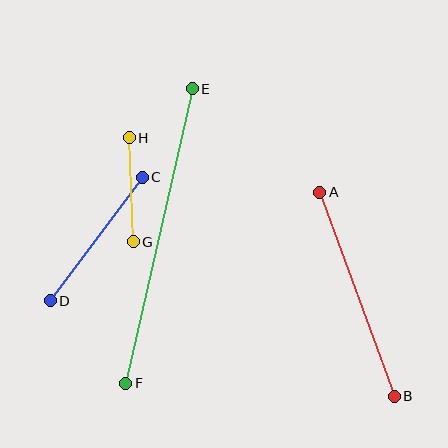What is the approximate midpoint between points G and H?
The midpoint is at approximately (131, 190) pixels.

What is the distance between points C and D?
The distance is approximately 154 pixels.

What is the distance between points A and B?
The distance is approximately 217 pixels.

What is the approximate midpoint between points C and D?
The midpoint is at approximately (96, 239) pixels.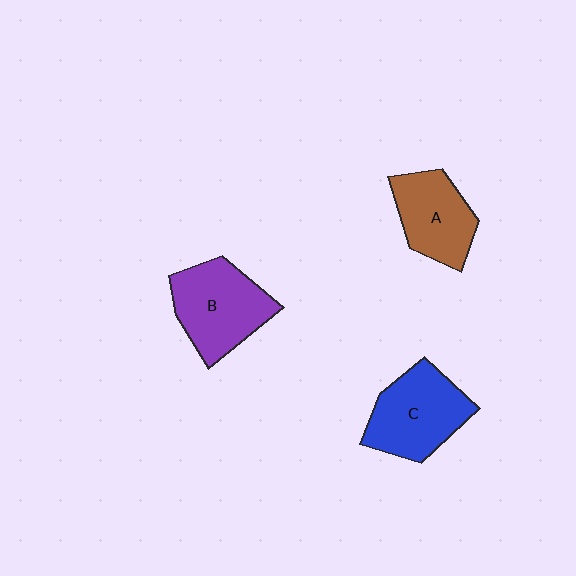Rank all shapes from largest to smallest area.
From largest to smallest: B (purple), C (blue), A (brown).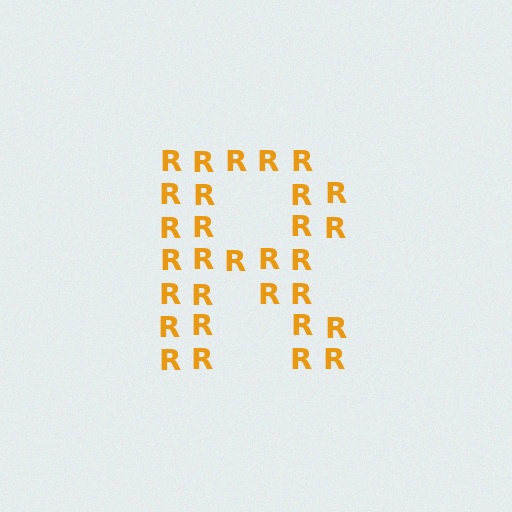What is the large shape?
The large shape is the letter R.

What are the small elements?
The small elements are letter R's.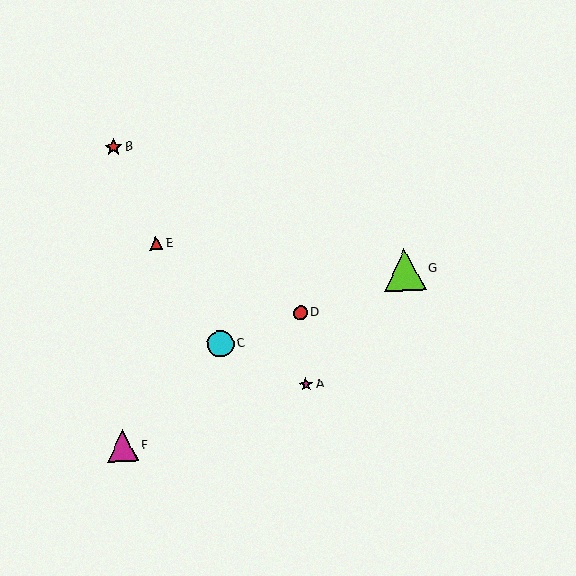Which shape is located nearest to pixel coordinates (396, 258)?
The lime triangle (labeled G) at (404, 269) is nearest to that location.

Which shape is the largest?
The lime triangle (labeled G) is the largest.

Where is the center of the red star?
The center of the red star is at (113, 147).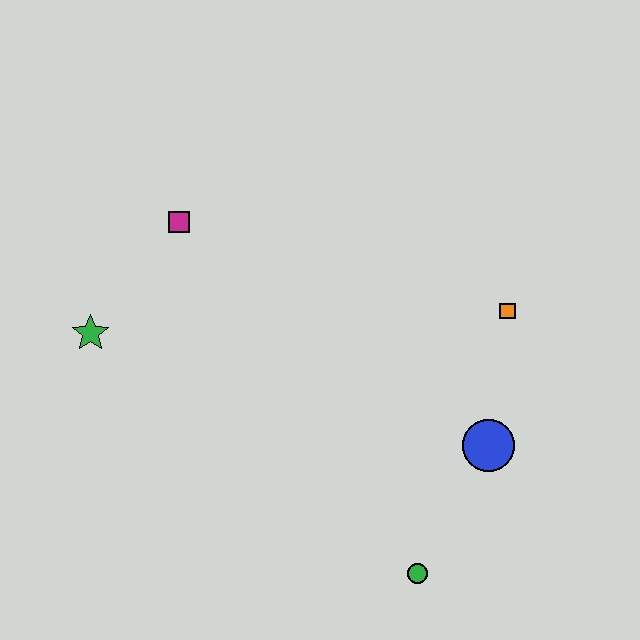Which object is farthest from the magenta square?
The green circle is farthest from the magenta square.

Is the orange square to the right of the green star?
Yes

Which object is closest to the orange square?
The blue circle is closest to the orange square.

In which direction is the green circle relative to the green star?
The green circle is to the right of the green star.